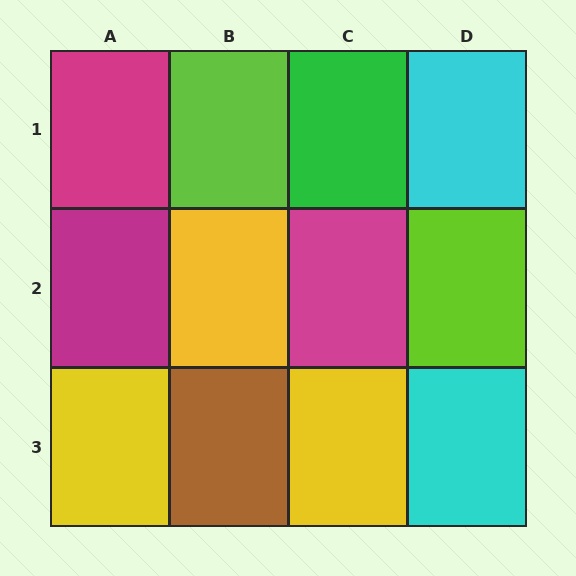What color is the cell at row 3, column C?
Yellow.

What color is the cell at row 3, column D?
Cyan.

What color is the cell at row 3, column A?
Yellow.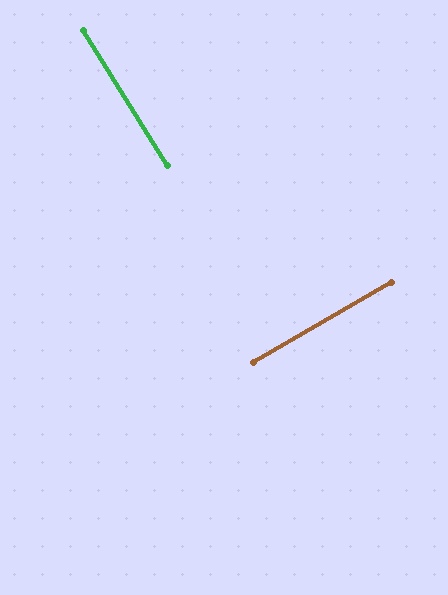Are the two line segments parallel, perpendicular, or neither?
Perpendicular — they meet at approximately 89°.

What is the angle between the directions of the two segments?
Approximately 89 degrees.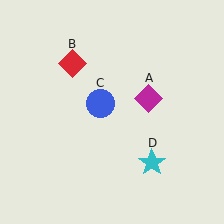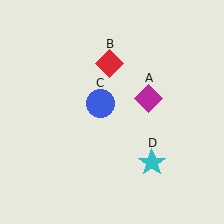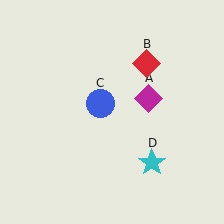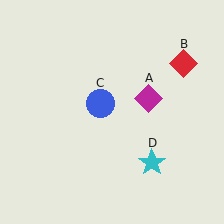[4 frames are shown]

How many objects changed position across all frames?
1 object changed position: red diamond (object B).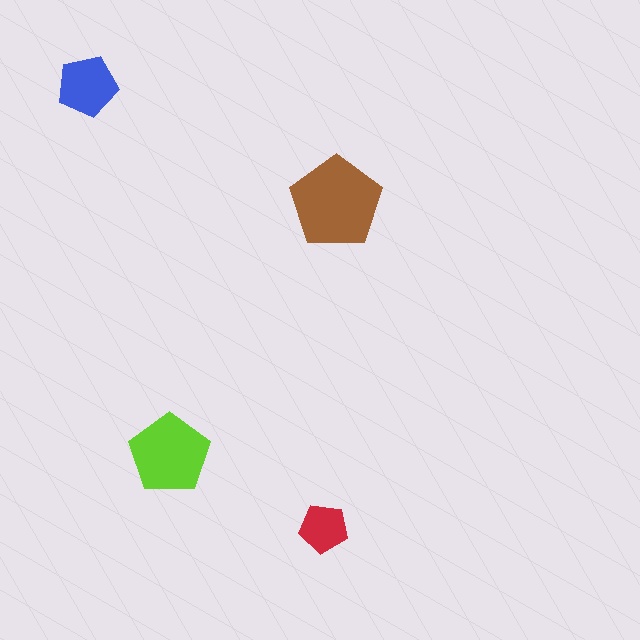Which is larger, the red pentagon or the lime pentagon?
The lime one.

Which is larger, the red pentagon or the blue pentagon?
The blue one.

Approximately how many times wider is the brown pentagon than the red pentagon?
About 2 times wider.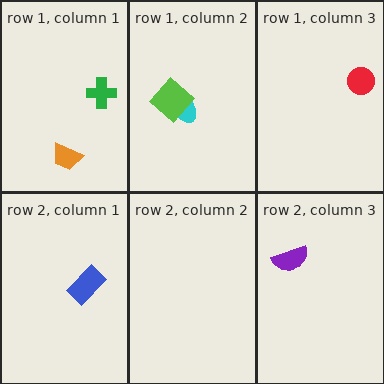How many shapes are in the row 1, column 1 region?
2.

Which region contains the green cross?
The row 1, column 1 region.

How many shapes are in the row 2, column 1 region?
1.